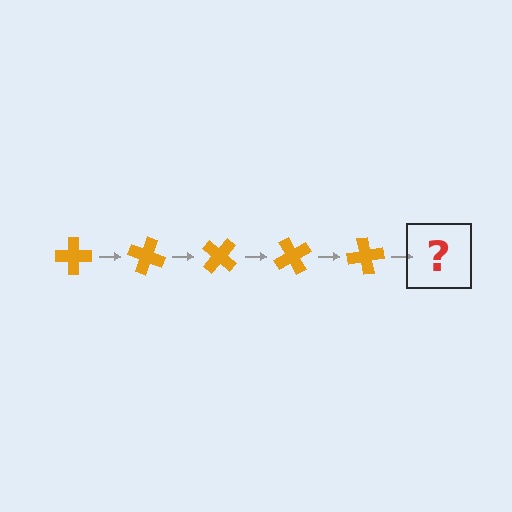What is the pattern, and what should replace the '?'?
The pattern is that the cross rotates 20 degrees each step. The '?' should be an orange cross rotated 100 degrees.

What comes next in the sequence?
The next element should be an orange cross rotated 100 degrees.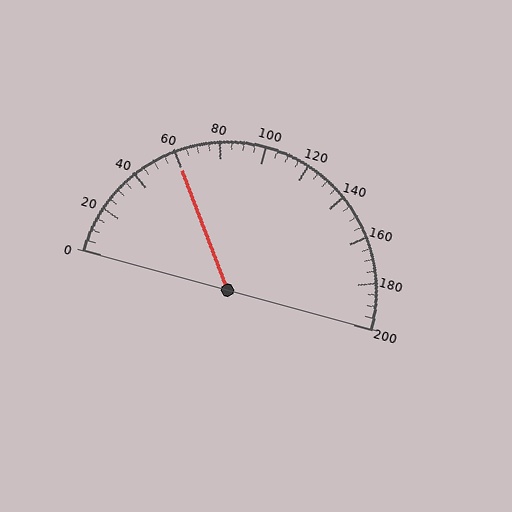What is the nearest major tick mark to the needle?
The nearest major tick mark is 60.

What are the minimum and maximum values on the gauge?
The gauge ranges from 0 to 200.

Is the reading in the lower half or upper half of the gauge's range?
The reading is in the lower half of the range (0 to 200).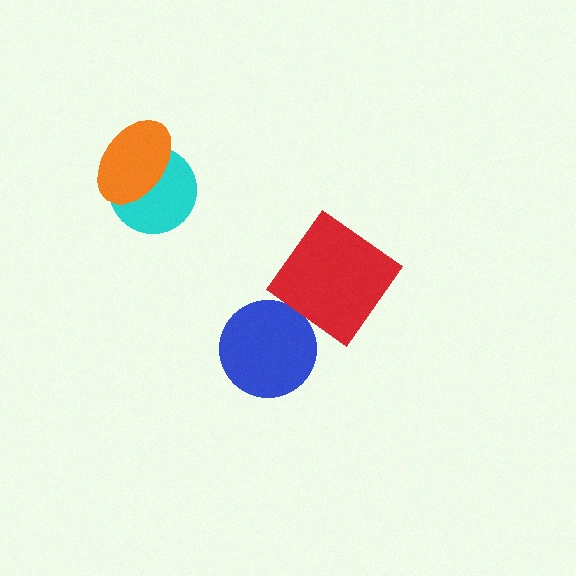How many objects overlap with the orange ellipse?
1 object overlaps with the orange ellipse.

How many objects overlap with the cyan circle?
1 object overlaps with the cyan circle.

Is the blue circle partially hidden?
No, no other shape covers it.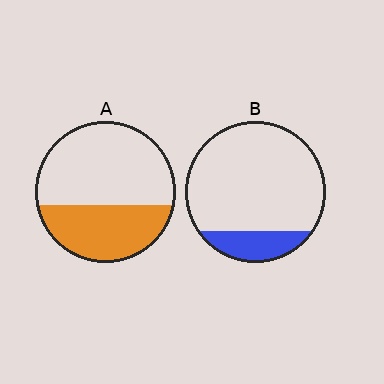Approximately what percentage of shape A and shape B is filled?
A is approximately 40% and B is approximately 15%.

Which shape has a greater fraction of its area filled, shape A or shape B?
Shape A.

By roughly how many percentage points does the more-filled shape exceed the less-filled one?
By roughly 20 percentage points (A over B).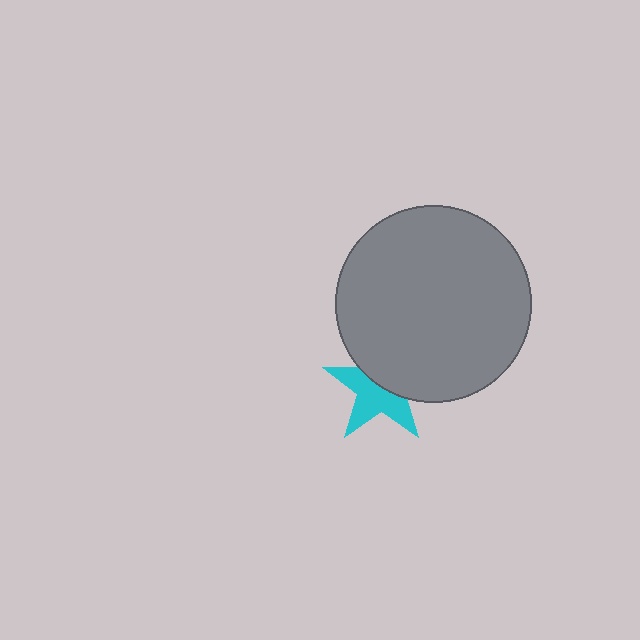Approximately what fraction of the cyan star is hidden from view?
Roughly 45% of the cyan star is hidden behind the gray circle.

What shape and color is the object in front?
The object in front is a gray circle.